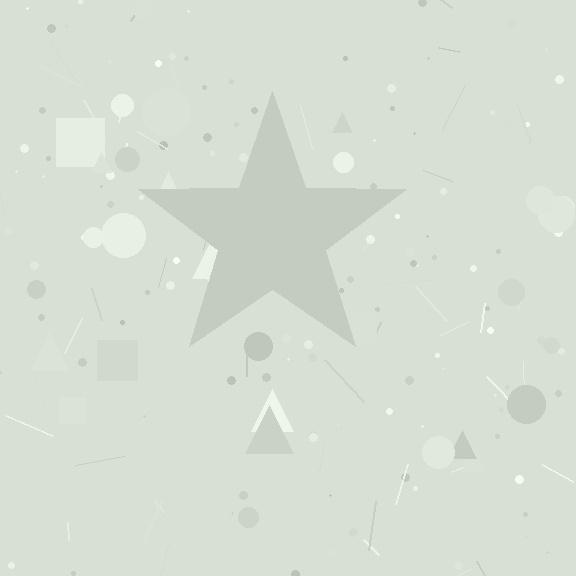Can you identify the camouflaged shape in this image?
The camouflaged shape is a star.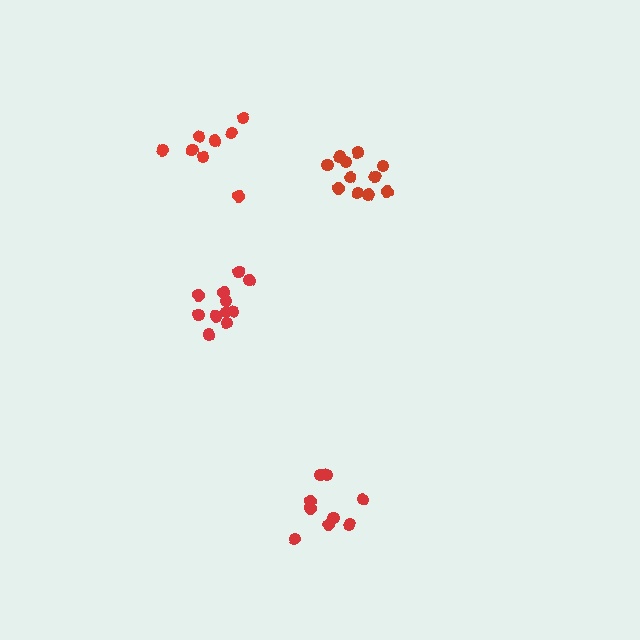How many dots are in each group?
Group 1: 11 dots, Group 2: 8 dots, Group 3: 9 dots, Group 4: 11 dots (39 total).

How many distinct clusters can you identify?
There are 4 distinct clusters.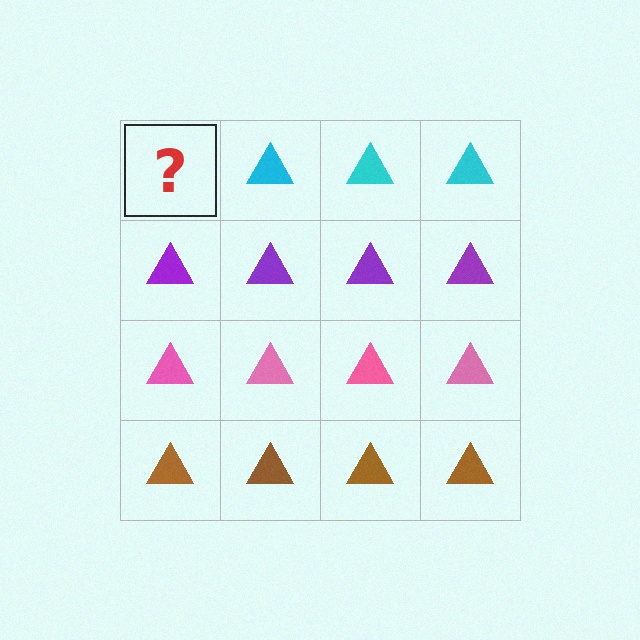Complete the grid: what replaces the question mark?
The question mark should be replaced with a cyan triangle.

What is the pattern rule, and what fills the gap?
The rule is that each row has a consistent color. The gap should be filled with a cyan triangle.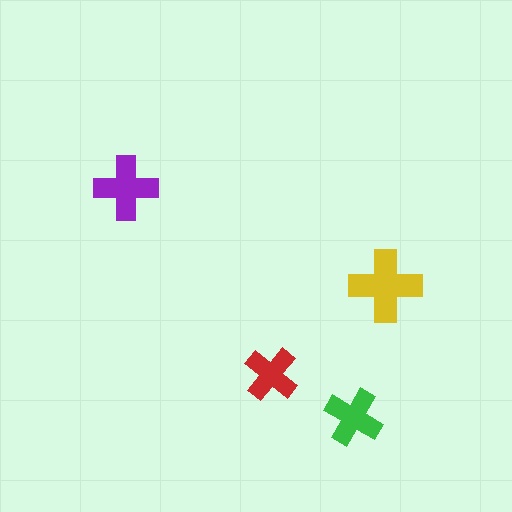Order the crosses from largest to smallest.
the yellow one, the purple one, the green one, the red one.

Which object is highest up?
The purple cross is topmost.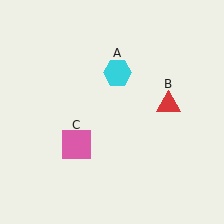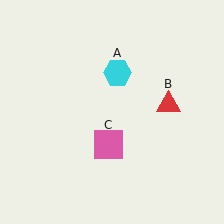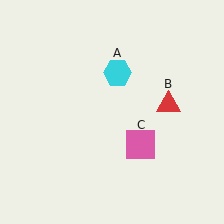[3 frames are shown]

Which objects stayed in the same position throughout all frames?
Cyan hexagon (object A) and red triangle (object B) remained stationary.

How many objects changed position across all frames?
1 object changed position: pink square (object C).